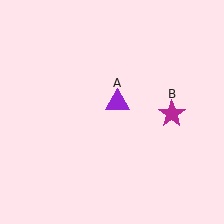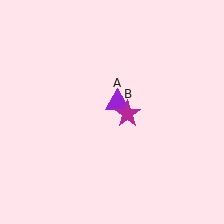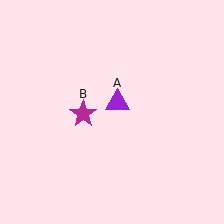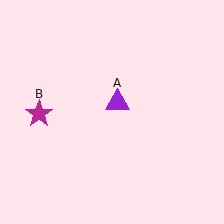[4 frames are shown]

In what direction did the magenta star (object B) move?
The magenta star (object B) moved left.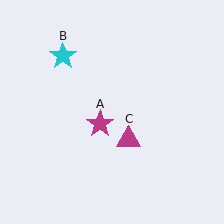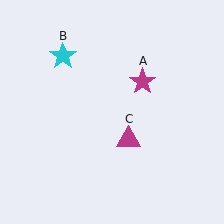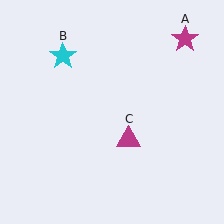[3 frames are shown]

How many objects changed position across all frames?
1 object changed position: magenta star (object A).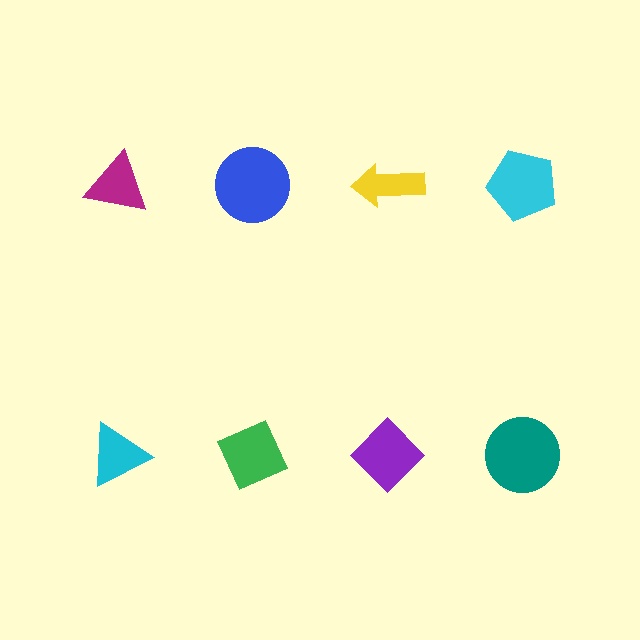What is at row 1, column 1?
A magenta triangle.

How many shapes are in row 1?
4 shapes.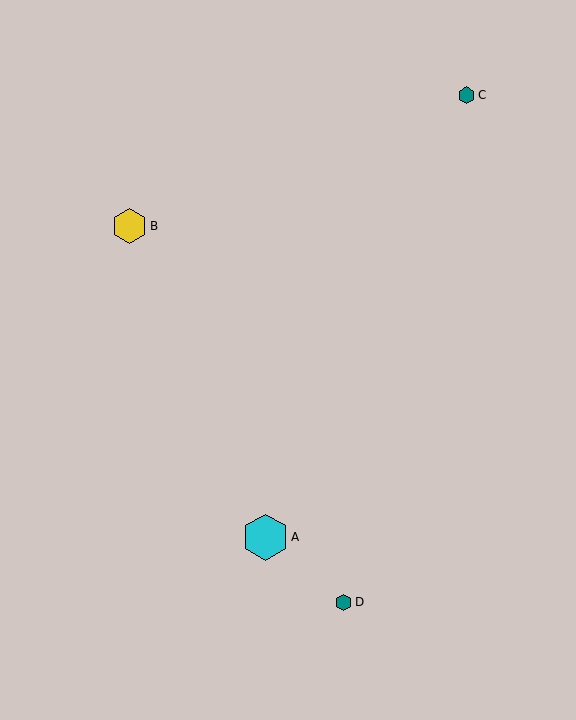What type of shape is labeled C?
Shape C is a teal hexagon.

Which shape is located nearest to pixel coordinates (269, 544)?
The cyan hexagon (labeled A) at (265, 537) is nearest to that location.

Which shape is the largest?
The cyan hexagon (labeled A) is the largest.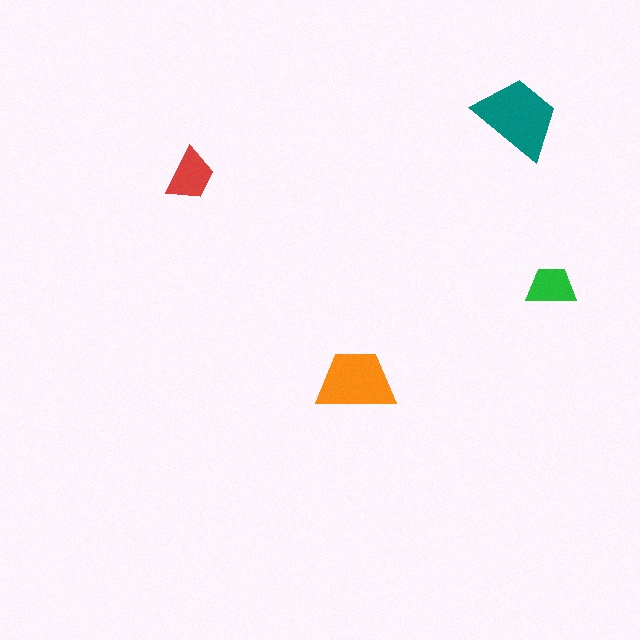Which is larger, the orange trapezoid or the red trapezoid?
The orange one.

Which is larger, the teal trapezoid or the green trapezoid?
The teal one.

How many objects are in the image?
There are 4 objects in the image.